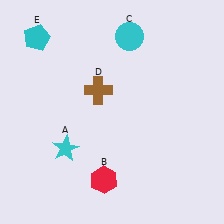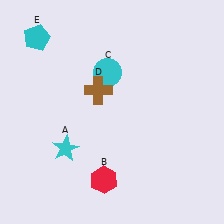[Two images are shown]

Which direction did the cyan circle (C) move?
The cyan circle (C) moved down.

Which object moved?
The cyan circle (C) moved down.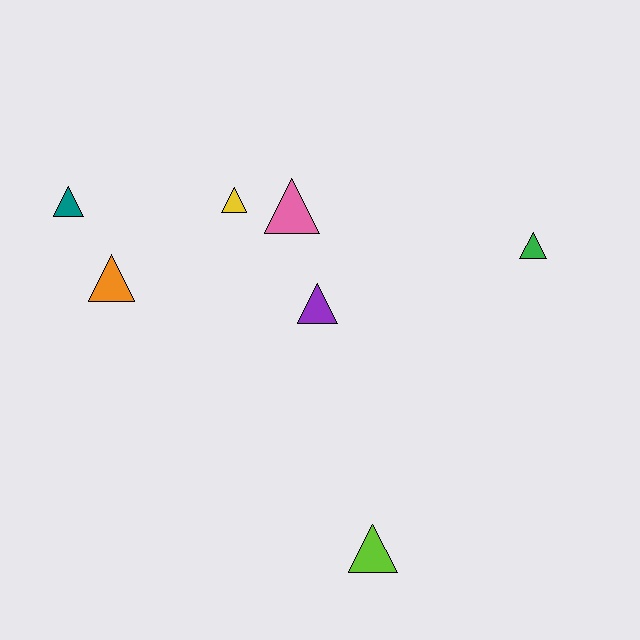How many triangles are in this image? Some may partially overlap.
There are 7 triangles.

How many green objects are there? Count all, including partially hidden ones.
There is 1 green object.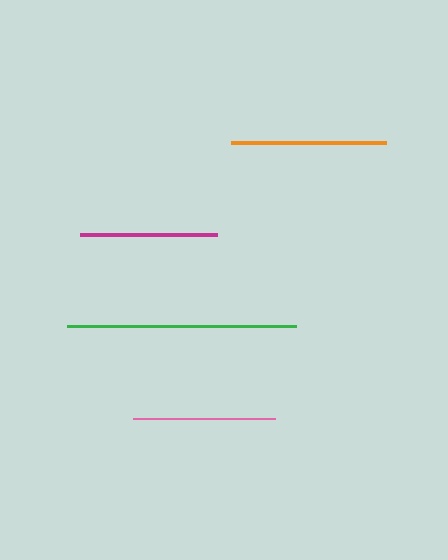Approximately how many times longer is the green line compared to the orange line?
The green line is approximately 1.5 times the length of the orange line.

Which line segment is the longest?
The green line is the longest at approximately 229 pixels.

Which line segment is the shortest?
The magenta line is the shortest at approximately 137 pixels.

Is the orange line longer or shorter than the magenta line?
The orange line is longer than the magenta line.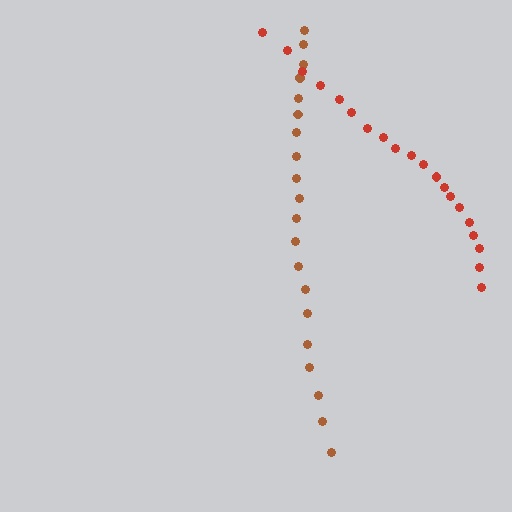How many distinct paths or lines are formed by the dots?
There are 2 distinct paths.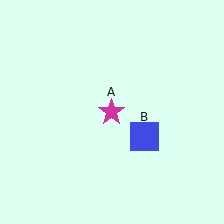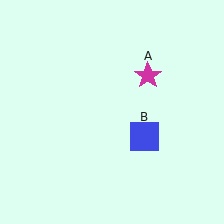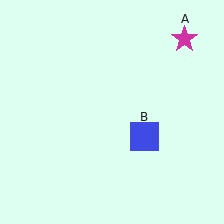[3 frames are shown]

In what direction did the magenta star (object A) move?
The magenta star (object A) moved up and to the right.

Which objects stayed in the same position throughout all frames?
Blue square (object B) remained stationary.